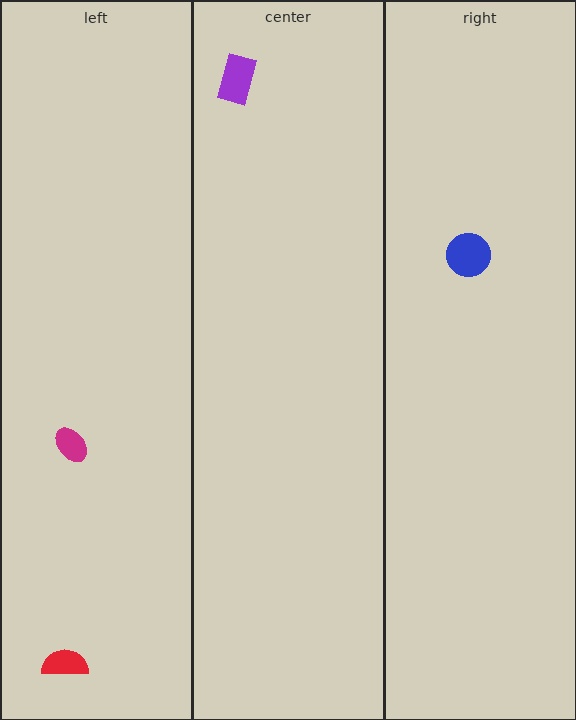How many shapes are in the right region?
1.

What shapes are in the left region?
The magenta ellipse, the red semicircle.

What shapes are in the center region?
The purple rectangle.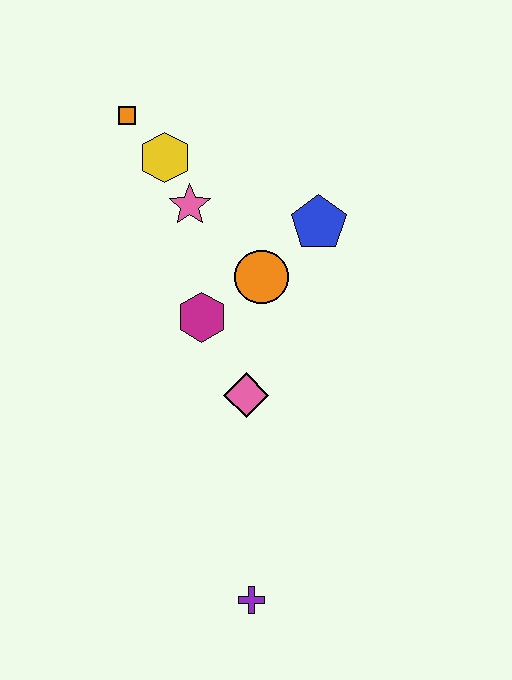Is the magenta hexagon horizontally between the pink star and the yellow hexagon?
No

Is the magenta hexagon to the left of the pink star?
No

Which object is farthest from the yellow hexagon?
The purple cross is farthest from the yellow hexagon.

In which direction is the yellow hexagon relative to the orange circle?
The yellow hexagon is above the orange circle.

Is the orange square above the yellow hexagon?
Yes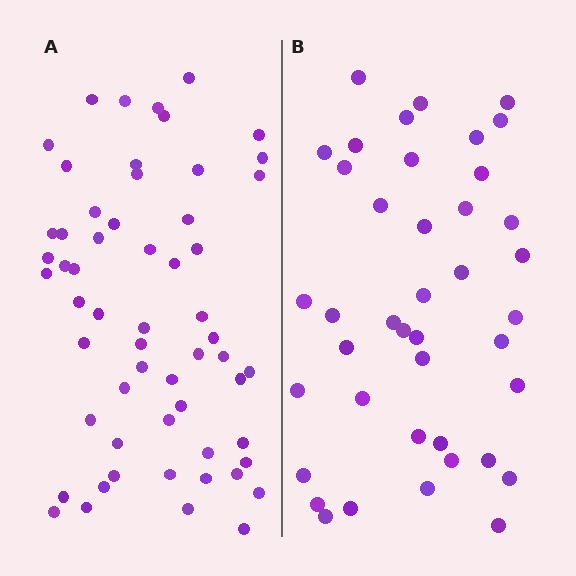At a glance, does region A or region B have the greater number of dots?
Region A (the left region) has more dots.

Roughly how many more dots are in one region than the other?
Region A has approximately 15 more dots than region B.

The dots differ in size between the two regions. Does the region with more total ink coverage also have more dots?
No. Region B has more total ink coverage because its dots are larger, but region A actually contains more individual dots. Total area can be misleading — the number of items is what matters here.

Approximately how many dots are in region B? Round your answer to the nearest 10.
About 40 dots. (The exact count is 41, which rounds to 40.)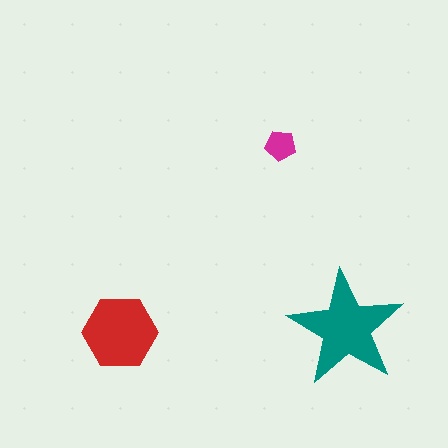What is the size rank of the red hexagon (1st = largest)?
2nd.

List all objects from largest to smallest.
The teal star, the red hexagon, the magenta pentagon.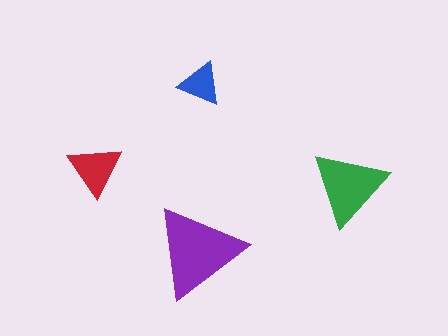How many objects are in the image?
There are 4 objects in the image.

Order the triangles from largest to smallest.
the purple one, the green one, the red one, the blue one.